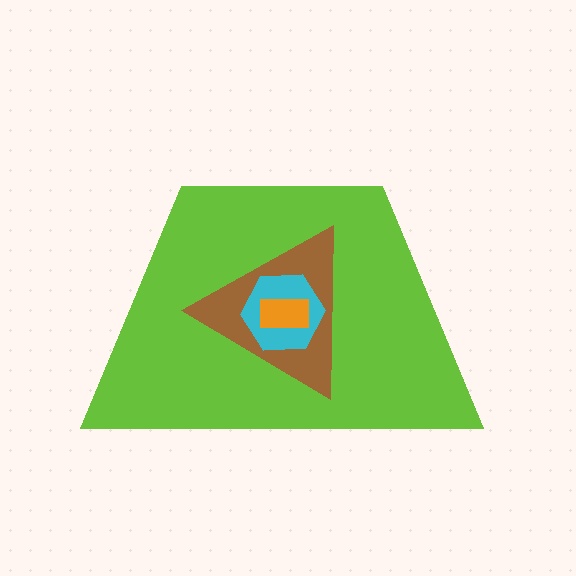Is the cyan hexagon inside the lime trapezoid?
Yes.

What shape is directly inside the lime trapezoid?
The brown triangle.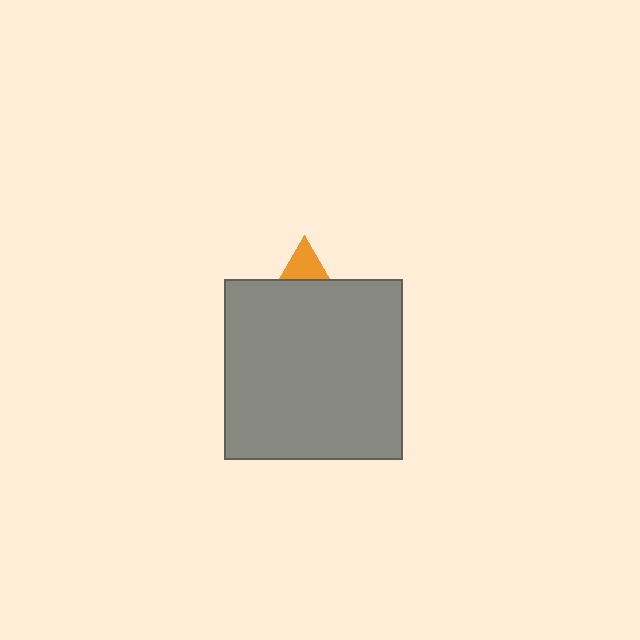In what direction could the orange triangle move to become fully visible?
The orange triangle could move up. That would shift it out from behind the gray rectangle entirely.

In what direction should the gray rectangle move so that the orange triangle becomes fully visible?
The gray rectangle should move down. That is the shortest direction to clear the overlap and leave the orange triangle fully visible.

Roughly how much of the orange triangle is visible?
A small part of it is visible (roughly 32%).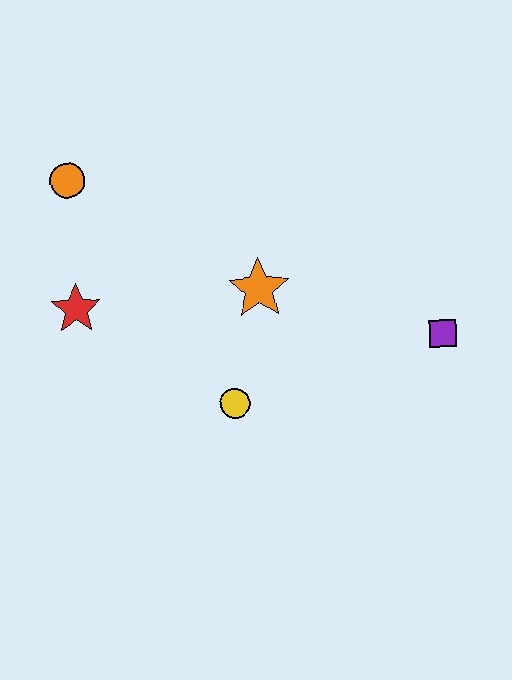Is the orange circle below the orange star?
No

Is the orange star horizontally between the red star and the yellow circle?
No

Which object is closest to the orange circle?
The red star is closest to the orange circle.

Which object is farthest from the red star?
The purple square is farthest from the red star.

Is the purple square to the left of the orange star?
No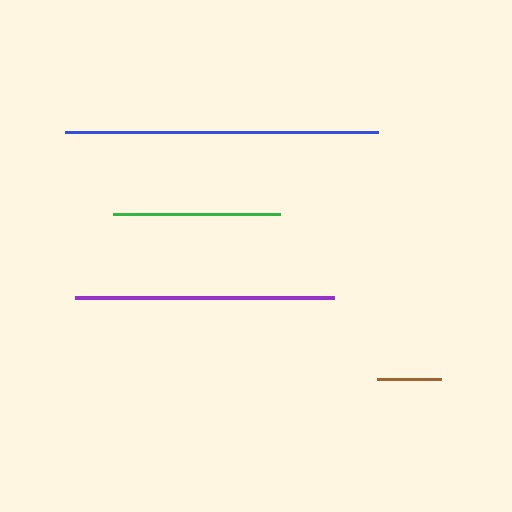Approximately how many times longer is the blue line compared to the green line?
The blue line is approximately 1.9 times the length of the green line.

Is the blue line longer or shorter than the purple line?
The blue line is longer than the purple line.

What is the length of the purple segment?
The purple segment is approximately 259 pixels long.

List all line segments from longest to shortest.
From longest to shortest: blue, purple, green, brown.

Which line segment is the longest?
The blue line is the longest at approximately 312 pixels.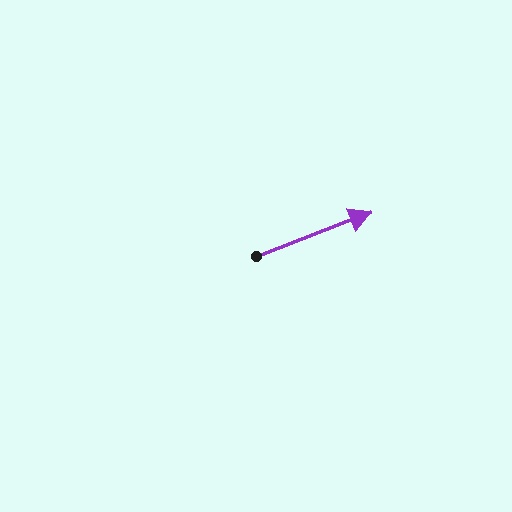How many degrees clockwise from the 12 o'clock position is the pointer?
Approximately 69 degrees.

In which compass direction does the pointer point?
East.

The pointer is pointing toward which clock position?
Roughly 2 o'clock.